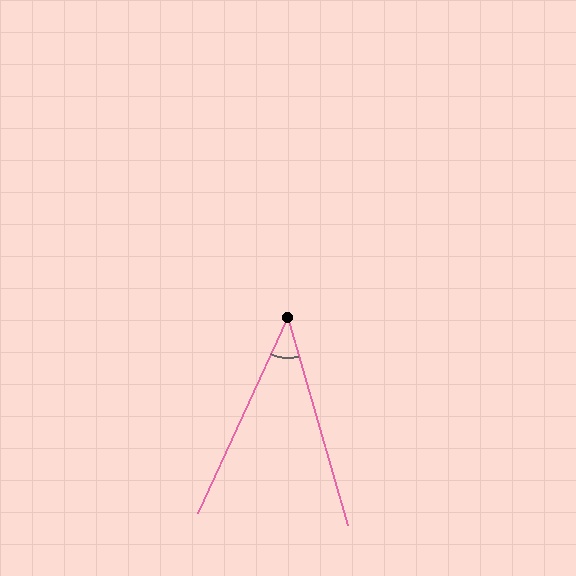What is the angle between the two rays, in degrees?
Approximately 41 degrees.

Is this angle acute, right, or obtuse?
It is acute.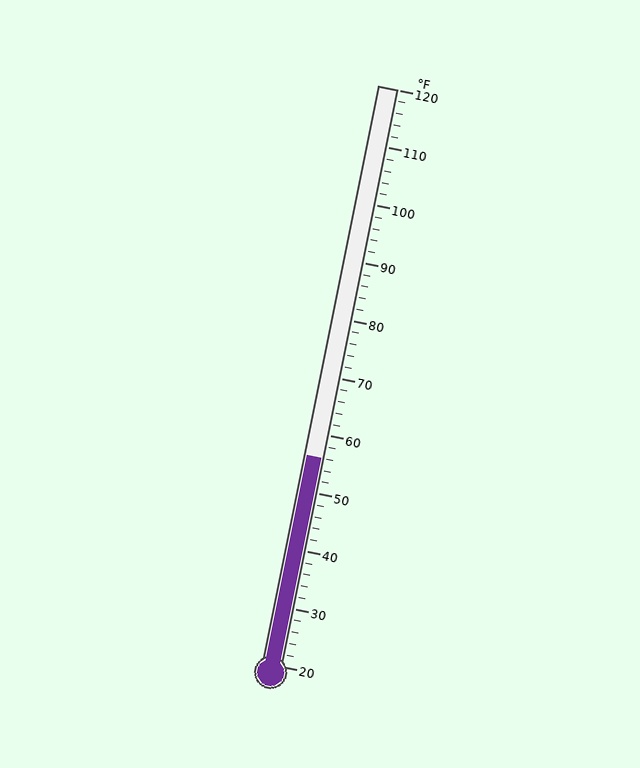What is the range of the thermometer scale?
The thermometer scale ranges from 20°F to 120°F.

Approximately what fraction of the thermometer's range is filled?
The thermometer is filled to approximately 35% of its range.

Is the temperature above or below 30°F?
The temperature is above 30°F.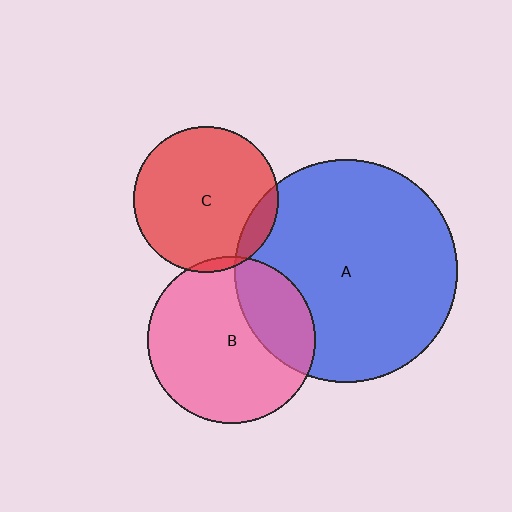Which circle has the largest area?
Circle A (blue).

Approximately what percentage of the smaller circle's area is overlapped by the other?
Approximately 5%.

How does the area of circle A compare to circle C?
Approximately 2.4 times.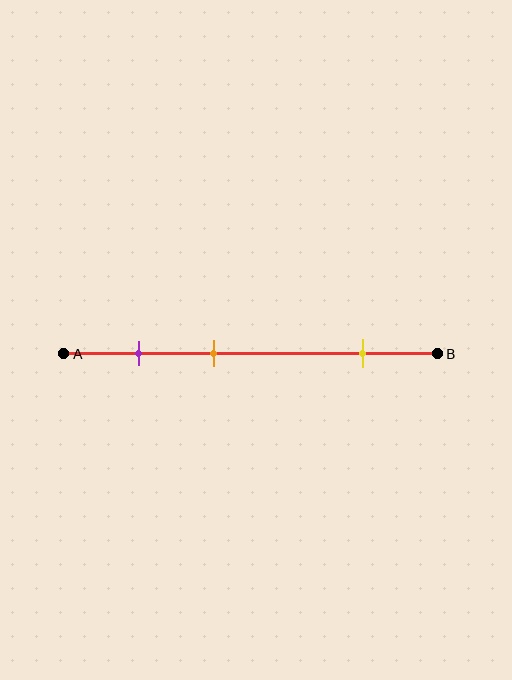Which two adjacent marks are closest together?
The purple and orange marks are the closest adjacent pair.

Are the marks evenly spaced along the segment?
No, the marks are not evenly spaced.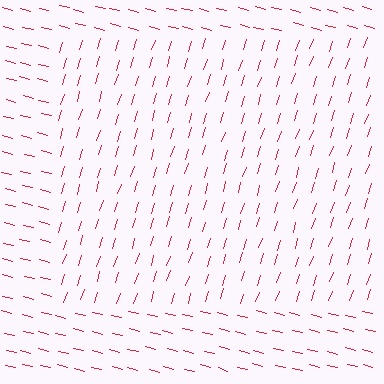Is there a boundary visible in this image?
Yes, there is a texture boundary formed by a change in line orientation.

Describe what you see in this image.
The image is filled with small red line segments. A rectangle region in the image has lines oriented differently from the surrounding lines, creating a visible texture boundary.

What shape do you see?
I see a rectangle.